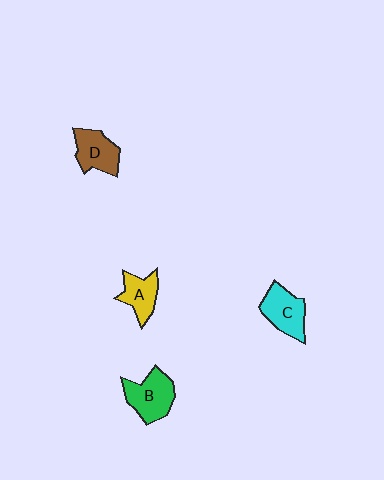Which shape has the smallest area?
Shape A (yellow).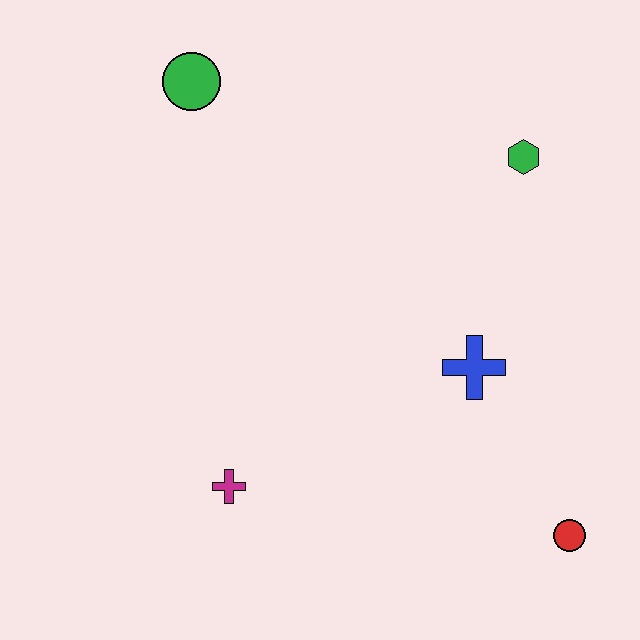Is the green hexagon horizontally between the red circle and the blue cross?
Yes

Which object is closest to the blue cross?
The red circle is closest to the blue cross.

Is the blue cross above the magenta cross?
Yes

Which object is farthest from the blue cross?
The green circle is farthest from the blue cross.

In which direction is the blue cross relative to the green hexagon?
The blue cross is below the green hexagon.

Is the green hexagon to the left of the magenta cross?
No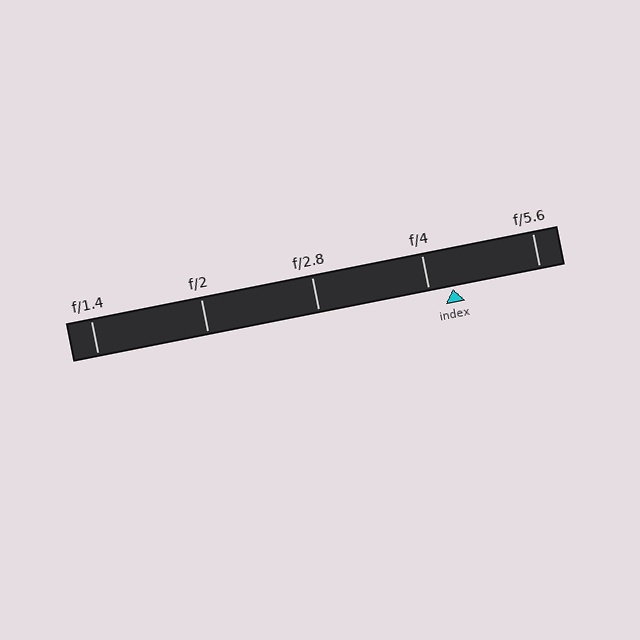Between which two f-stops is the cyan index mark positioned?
The index mark is between f/4 and f/5.6.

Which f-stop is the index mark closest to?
The index mark is closest to f/4.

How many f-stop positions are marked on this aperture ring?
There are 5 f-stop positions marked.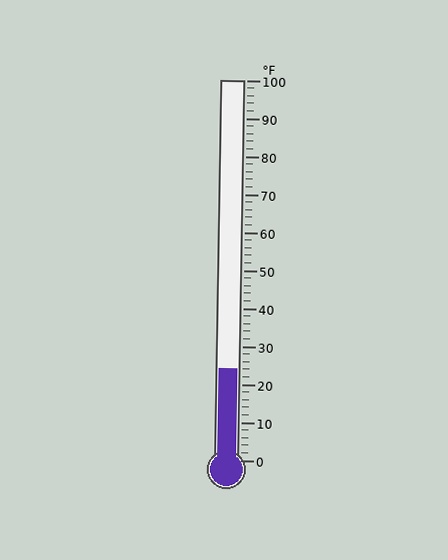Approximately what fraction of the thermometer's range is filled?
The thermometer is filled to approximately 25% of its range.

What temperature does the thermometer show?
The thermometer shows approximately 24°F.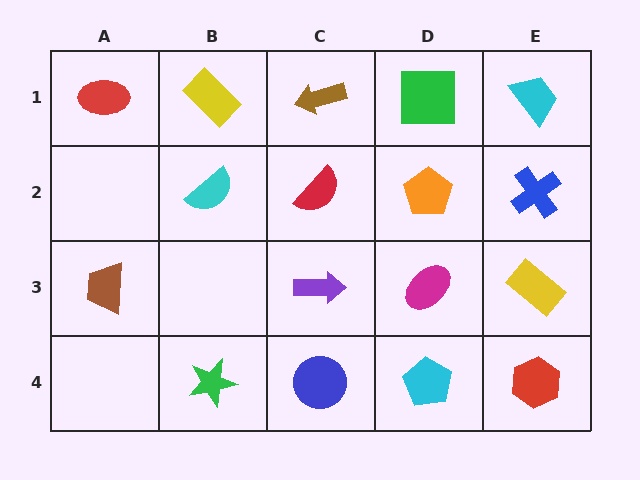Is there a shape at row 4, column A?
No, that cell is empty.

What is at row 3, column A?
A brown trapezoid.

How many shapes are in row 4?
4 shapes.